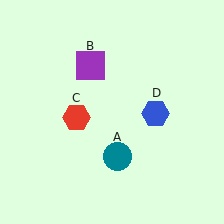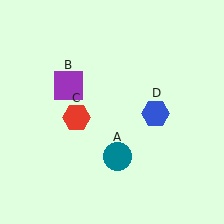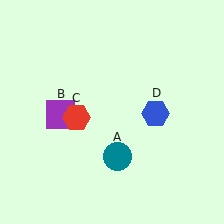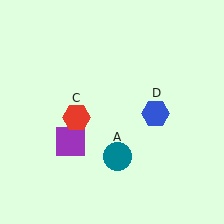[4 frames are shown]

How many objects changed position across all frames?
1 object changed position: purple square (object B).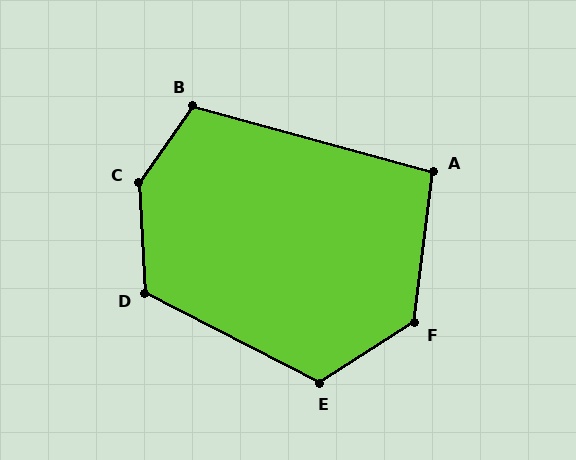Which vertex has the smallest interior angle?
A, at approximately 98 degrees.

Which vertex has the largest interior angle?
C, at approximately 142 degrees.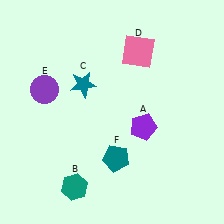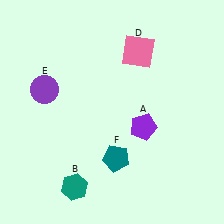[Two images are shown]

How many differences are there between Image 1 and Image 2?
There is 1 difference between the two images.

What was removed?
The teal star (C) was removed in Image 2.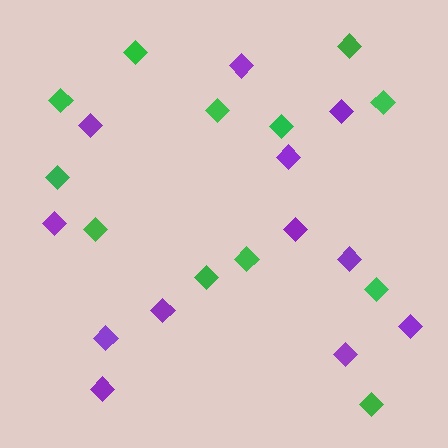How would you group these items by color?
There are 2 groups: one group of green diamonds (12) and one group of purple diamonds (12).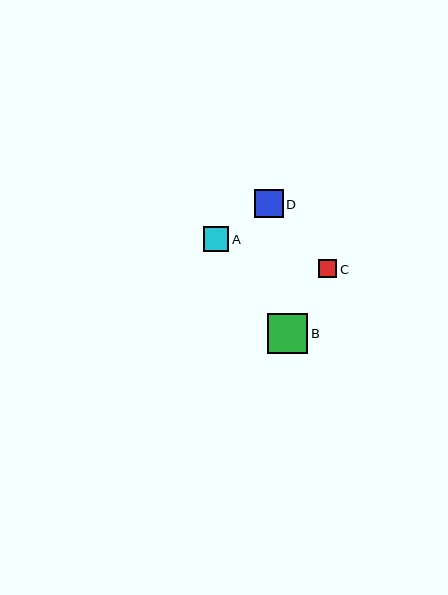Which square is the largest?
Square B is the largest with a size of approximately 40 pixels.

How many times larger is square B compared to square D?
Square B is approximately 1.4 times the size of square D.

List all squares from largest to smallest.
From largest to smallest: B, D, A, C.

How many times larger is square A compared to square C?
Square A is approximately 1.4 times the size of square C.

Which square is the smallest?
Square C is the smallest with a size of approximately 18 pixels.